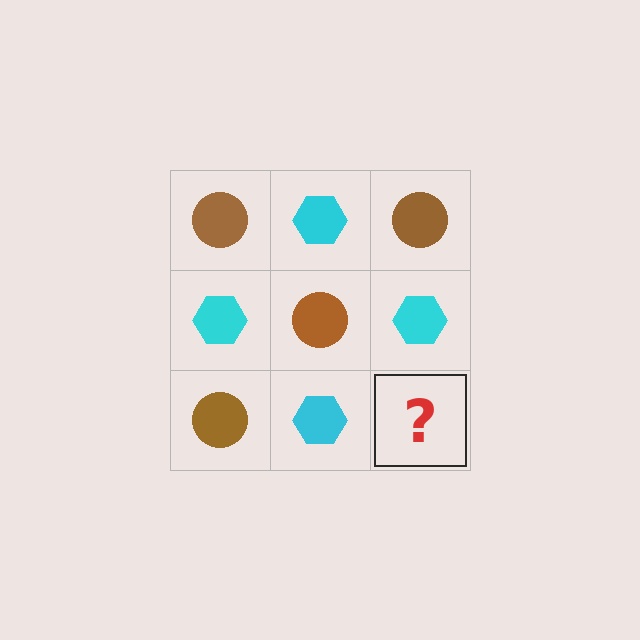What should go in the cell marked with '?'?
The missing cell should contain a brown circle.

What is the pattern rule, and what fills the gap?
The rule is that it alternates brown circle and cyan hexagon in a checkerboard pattern. The gap should be filled with a brown circle.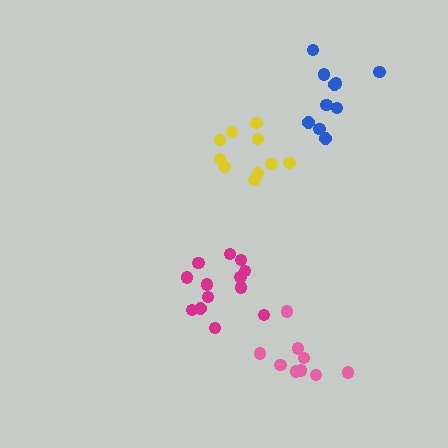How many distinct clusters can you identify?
There are 4 distinct clusters.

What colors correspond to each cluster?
The clusters are colored: blue, pink, magenta, yellow.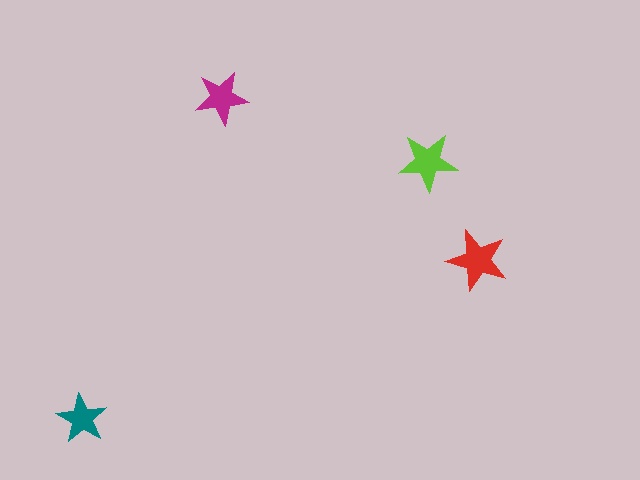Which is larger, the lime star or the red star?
The red one.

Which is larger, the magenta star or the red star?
The red one.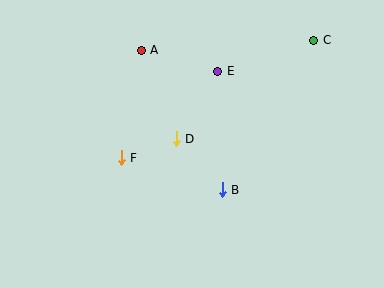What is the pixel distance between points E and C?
The distance between E and C is 101 pixels.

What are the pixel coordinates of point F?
Point F is at (121, 158).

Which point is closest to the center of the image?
Point D at (176, 139) is closest to the center.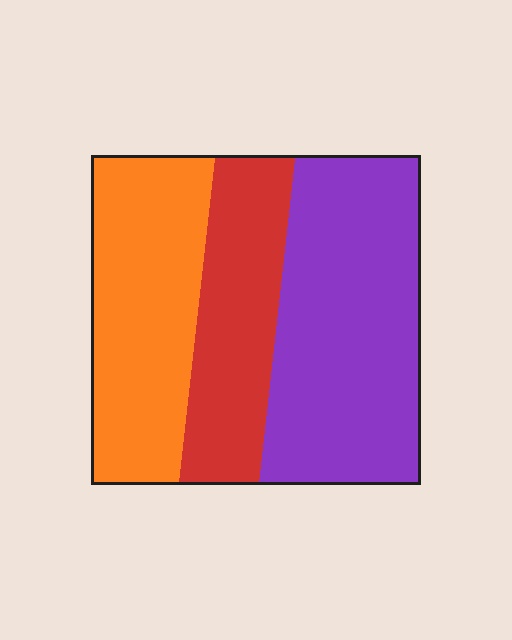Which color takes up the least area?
Red, at roughly 25%.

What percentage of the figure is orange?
Orange covers around 30% of the figure.